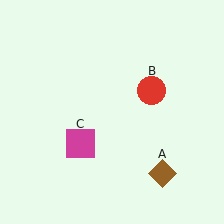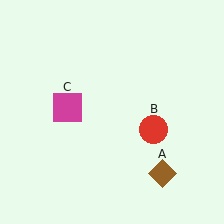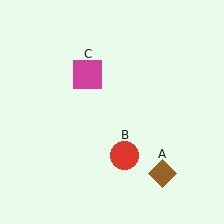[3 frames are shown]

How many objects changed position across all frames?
2 objects changed position: red circle (object B), magenta square (object C).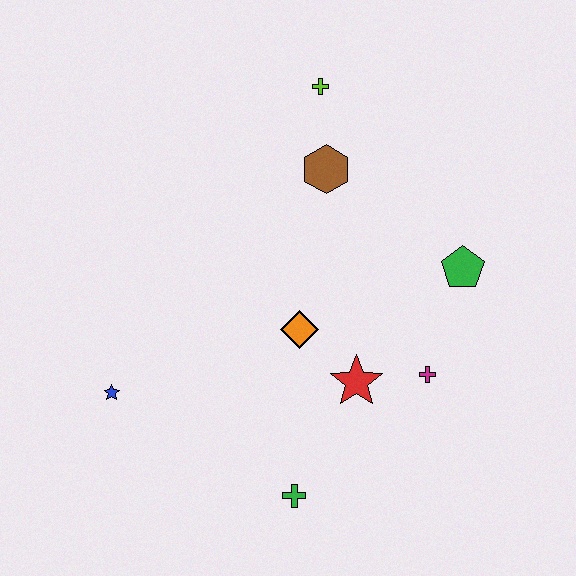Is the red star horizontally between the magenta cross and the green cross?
Yes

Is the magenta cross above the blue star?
Yes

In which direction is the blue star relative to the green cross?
The blue star is to the left of the green cross.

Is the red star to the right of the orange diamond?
Yes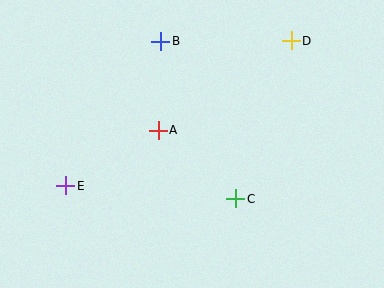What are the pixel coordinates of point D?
Point D is at (291, 41).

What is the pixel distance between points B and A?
The distance between B and A is 89 pixels.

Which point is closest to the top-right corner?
Point D is closest to the top-right corner.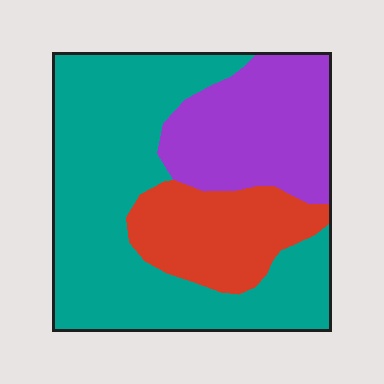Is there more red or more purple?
Purple.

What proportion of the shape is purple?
Purple takes up between a quarter and a half of the shape.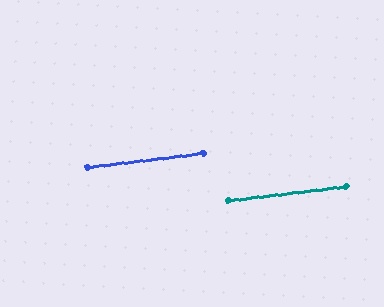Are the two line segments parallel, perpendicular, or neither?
Parallel — their directions differ by only 0.3°.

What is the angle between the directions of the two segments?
Approximately 0 degrees.